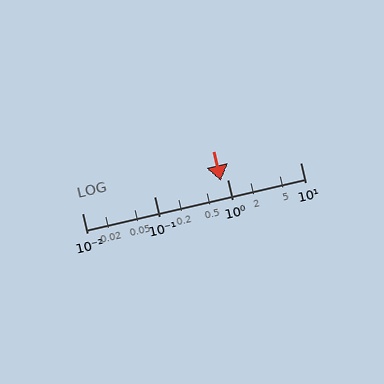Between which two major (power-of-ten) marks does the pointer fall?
The pointer is between 0.1 and 1.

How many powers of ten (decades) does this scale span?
The scale spans 3 decades, from 0.01 to 10.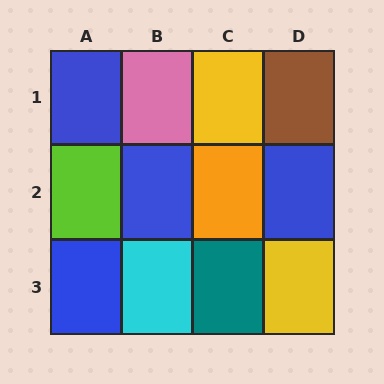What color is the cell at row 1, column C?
Yellow.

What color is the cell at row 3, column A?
Blue.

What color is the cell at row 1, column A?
Blue.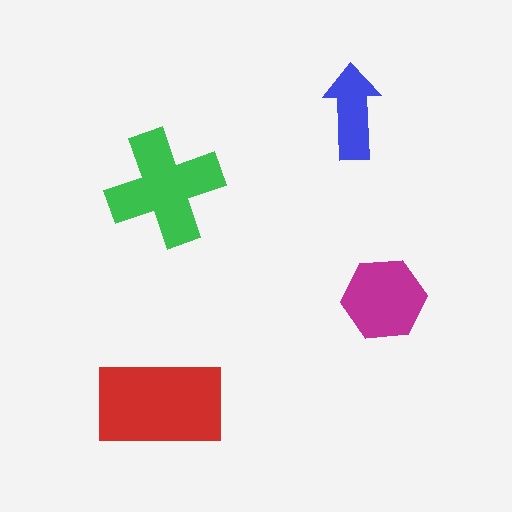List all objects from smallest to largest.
The blue arrow, the magenta hexagon, the green cross, the red rectangle.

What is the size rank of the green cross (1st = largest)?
2nd.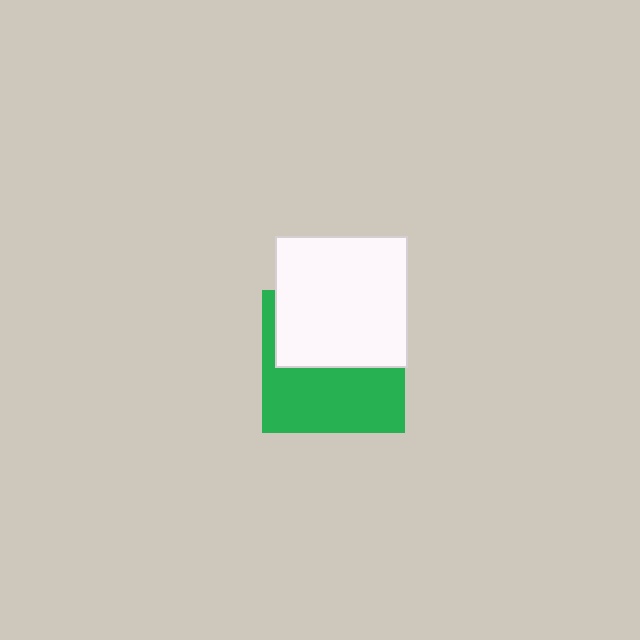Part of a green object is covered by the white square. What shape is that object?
It is a square.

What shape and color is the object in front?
The object in front is a white square.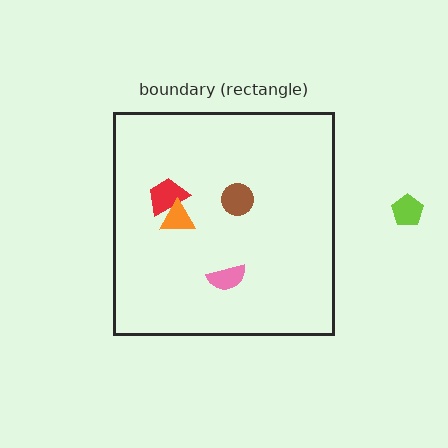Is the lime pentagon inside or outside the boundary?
Outside.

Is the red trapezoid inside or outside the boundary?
Inside.